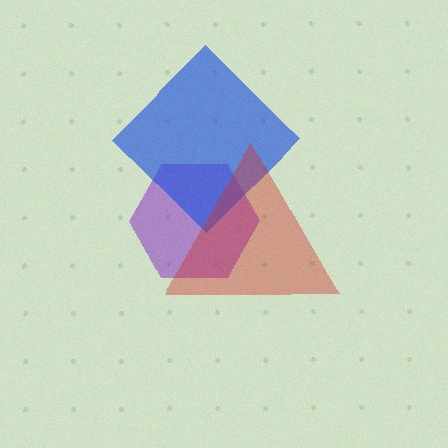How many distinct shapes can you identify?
There are 3 distinct shapes: a purple hexagon, a blue diamond, a red triangle.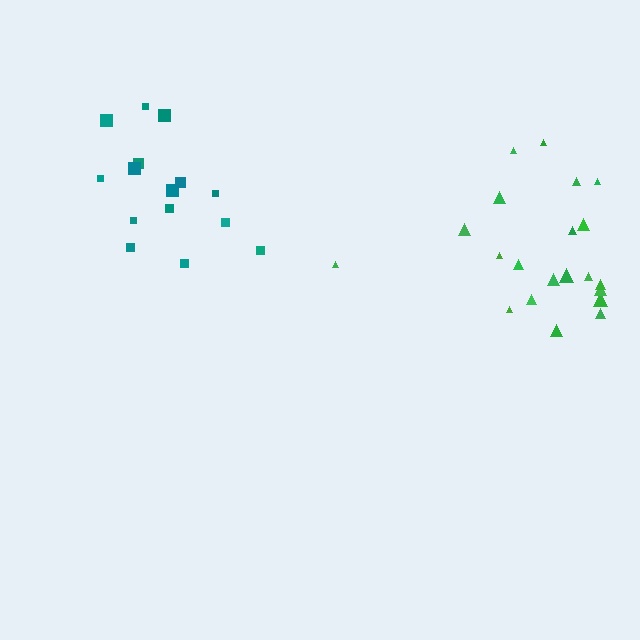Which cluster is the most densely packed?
Teal.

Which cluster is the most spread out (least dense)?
Green.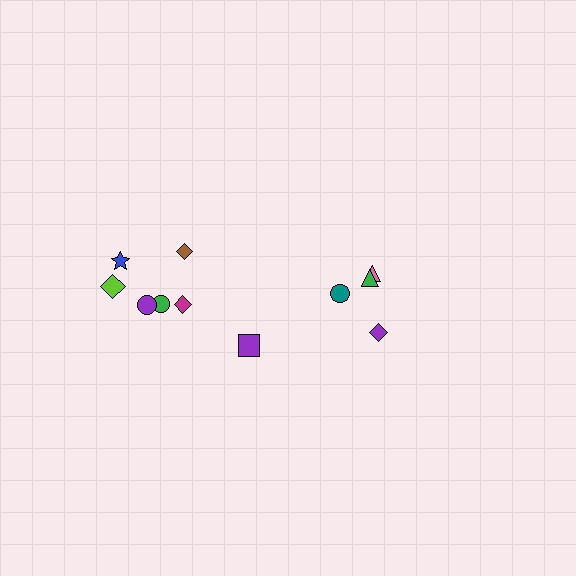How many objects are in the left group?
There are 7 objects.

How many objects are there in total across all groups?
There are 11 objects.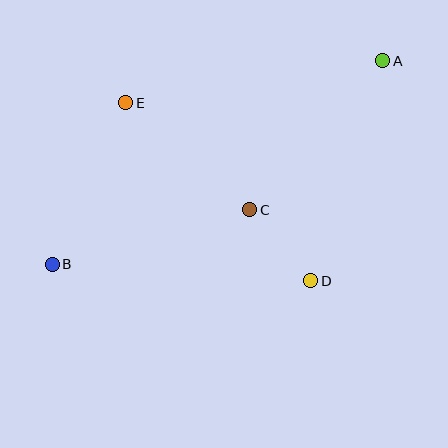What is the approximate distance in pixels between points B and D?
The distance between B and D is approximately 259 pixels.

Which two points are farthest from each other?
Points A and B are farthest from each other.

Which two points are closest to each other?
Points C and D are closest to each other.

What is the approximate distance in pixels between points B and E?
The distance between B and E is approximately 177 pixels.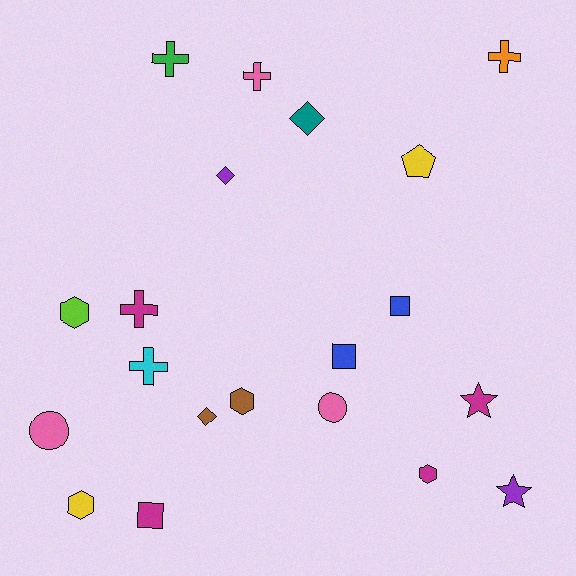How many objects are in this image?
There are 20 objects.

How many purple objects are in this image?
There are 2 purple objects.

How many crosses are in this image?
There are 5 crosses.